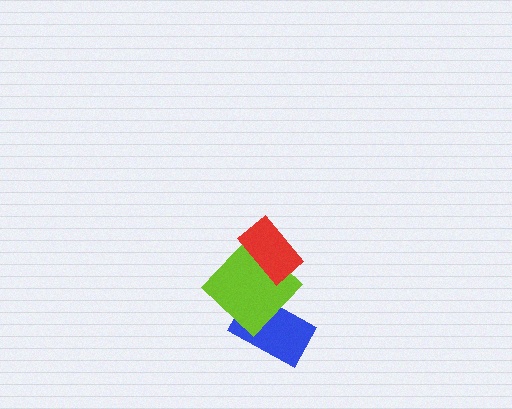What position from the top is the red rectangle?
The red rectangle is 1st from the top.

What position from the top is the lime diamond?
The lime diamond is 2nd from the top.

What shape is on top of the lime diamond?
The red rectangle is on top of the lime diamond.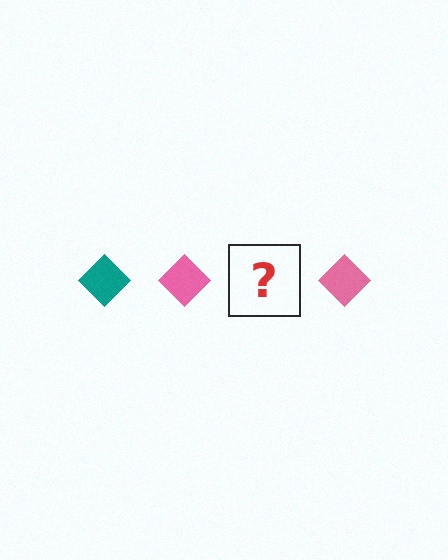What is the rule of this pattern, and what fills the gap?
The rule is that the pattern cycles through teal, pink diamonds. The gap should be filled with a teal diamond.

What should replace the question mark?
The question mark should be replaced with a teal diamond.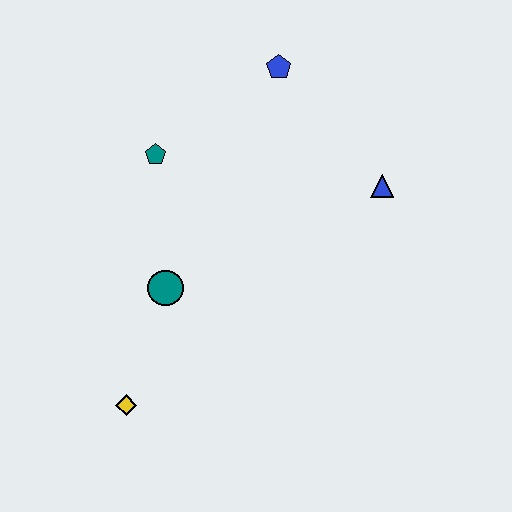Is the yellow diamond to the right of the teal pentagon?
No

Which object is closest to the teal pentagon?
The teal circle is closest to the teal pentagon.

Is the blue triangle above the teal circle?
Yes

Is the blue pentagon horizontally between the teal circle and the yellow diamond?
No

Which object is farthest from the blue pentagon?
The yellow diamond is farthest from the blue pentagon.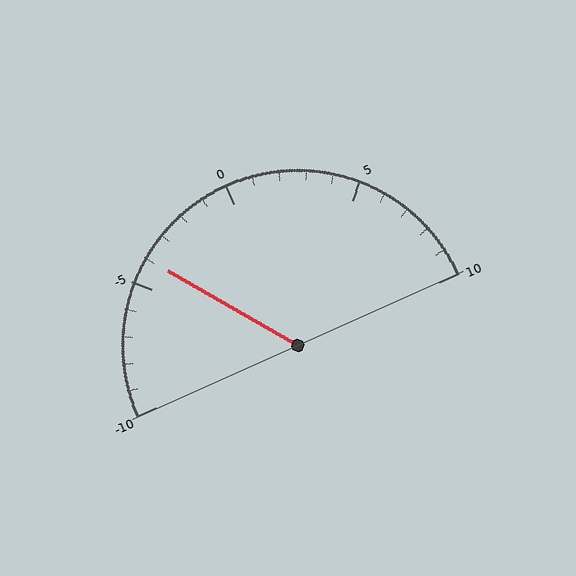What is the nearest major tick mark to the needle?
The nearest major tick mark is -5.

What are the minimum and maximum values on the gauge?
The gauge ranges from -10 to 10.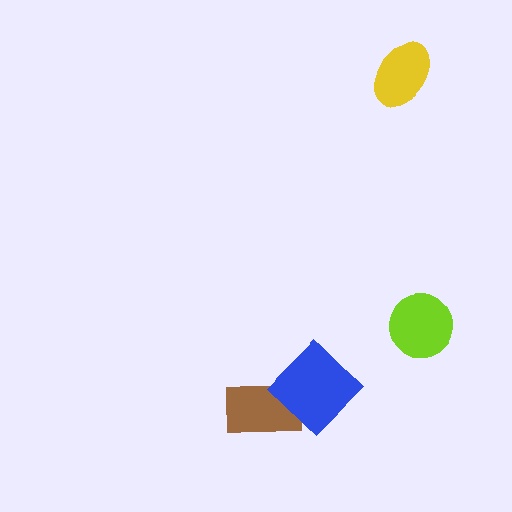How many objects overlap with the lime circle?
0 objects overlap with the lime circle.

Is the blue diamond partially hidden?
No, no other shape covers it.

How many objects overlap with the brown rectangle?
1 object overlaps with the brown rectangle.